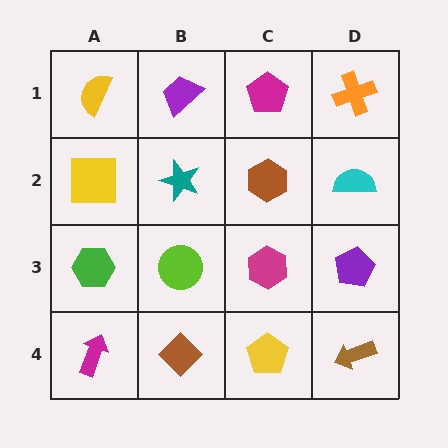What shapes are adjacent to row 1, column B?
A teal star (row 2, column B), a yellow semicircle (row 1, column A), a magenta pentagon (row 1, column C).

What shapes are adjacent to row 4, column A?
A green hexagon (row 3, column A), a brown diamond (row 4, column B).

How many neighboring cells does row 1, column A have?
2.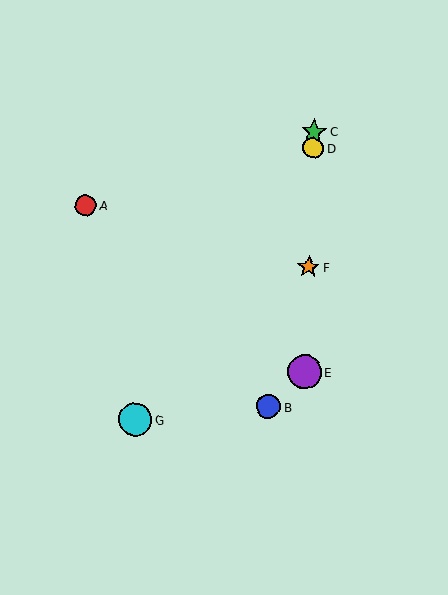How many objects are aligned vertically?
4 objects (C, D, E, F) are aligned vertically.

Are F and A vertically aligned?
No, F is at x≈308 and A is at x≈86.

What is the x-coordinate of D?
Object D is at x≈313.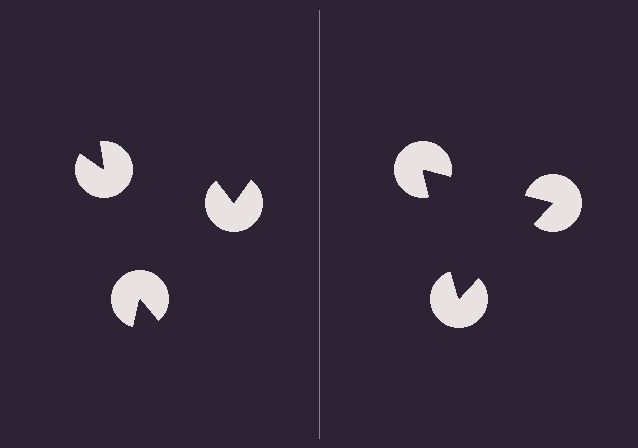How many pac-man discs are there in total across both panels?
6 — 3 on each side.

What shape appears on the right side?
An illusory triangle.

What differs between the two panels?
The pac-man discs are positioned identically on both sides; only the wedge orientations differ. On the right they align to a triangle; on the left they are misaligned.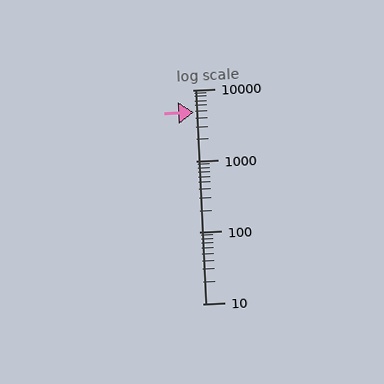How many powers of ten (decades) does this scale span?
The scale spans 3 decades, from 10 to 10000.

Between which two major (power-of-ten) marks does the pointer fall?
The pointer is between 1000 and 10000.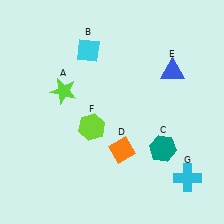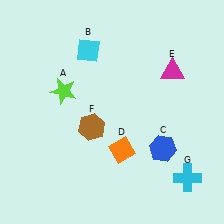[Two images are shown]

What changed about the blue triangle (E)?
In Image 1, E is blue. In Image 2, it changed to magenta.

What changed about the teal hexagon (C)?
In Image 1, C is teal. In Image 2, it changed to blue.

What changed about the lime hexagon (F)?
In Image 1, F is lime. In Image 2, it changed to brown.